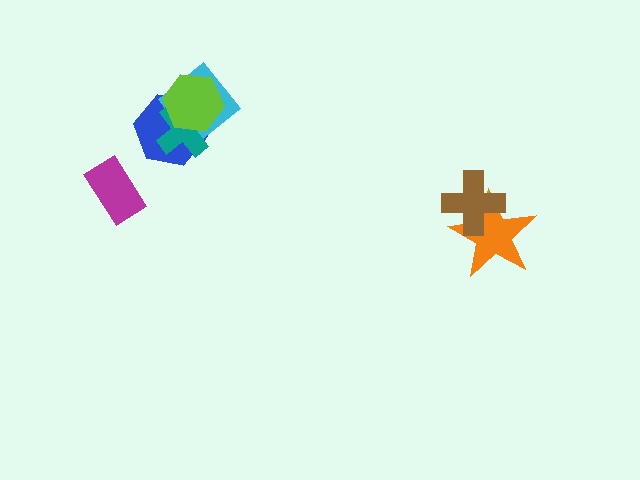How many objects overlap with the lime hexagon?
3 objects overlap with the lime hexagon.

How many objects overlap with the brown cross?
1 object overlaps with the brown cross.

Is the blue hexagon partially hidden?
Yes, it is partially covered by another shape.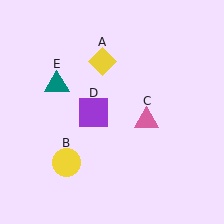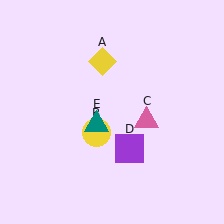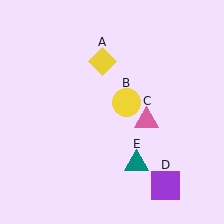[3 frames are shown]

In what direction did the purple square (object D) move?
The purple square (object D) moved down and to the right.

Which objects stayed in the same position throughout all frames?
Yellow diamond (object A) and pink triangle (object C) remained stationary.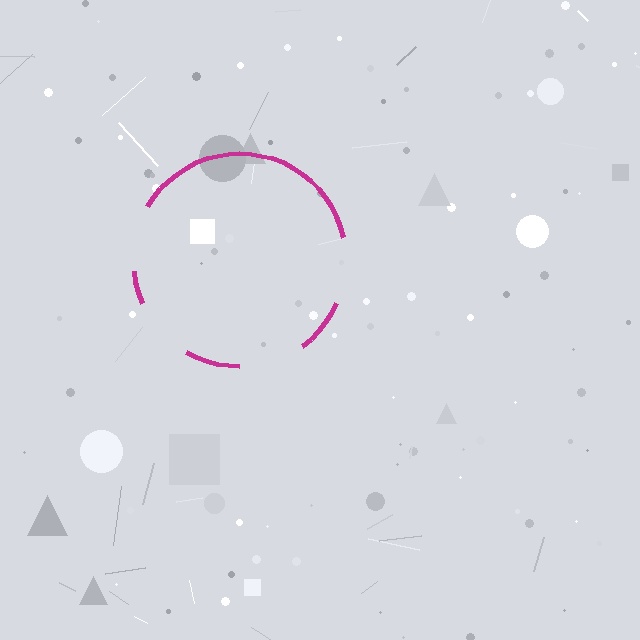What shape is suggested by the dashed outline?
The dashed outline suggests a circle.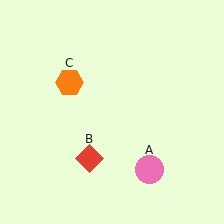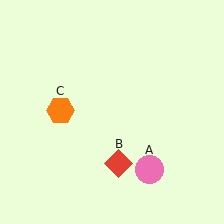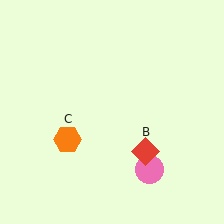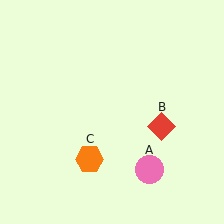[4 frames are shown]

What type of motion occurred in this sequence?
The red diamond (object B), orange hexagon (object C) rotated counterclockwise around the center of the scene.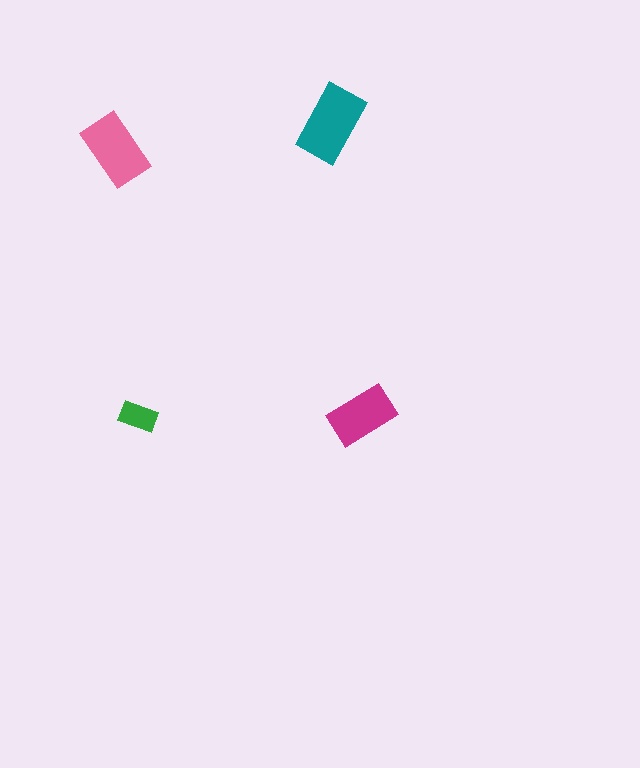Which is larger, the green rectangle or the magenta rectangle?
The magenta one.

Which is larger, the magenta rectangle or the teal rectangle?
The teal one.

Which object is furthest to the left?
The pink rectangle is leftmost.